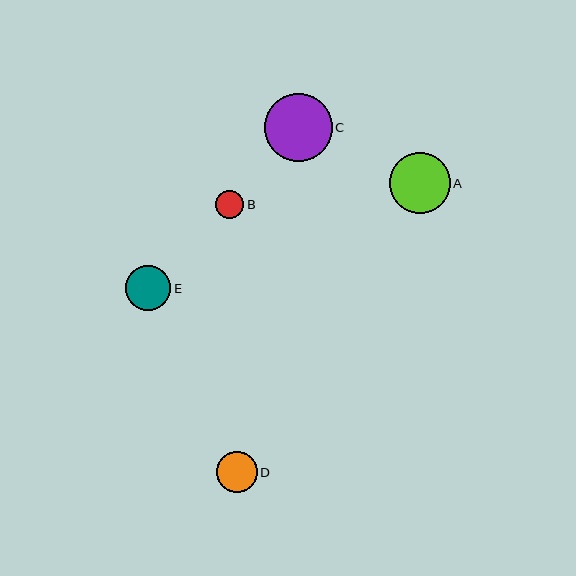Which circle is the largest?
Circle C is the largest with a size of approximately 68 pixels.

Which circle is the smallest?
Circle B is the smallest with a size of approximately 28 pixels.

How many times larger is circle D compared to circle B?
Circle D is approximately 1.5 times the size of circle B.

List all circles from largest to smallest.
From largest to smallest: C, A, E, D, B.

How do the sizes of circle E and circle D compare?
Circle E and circle D are approximately the same size.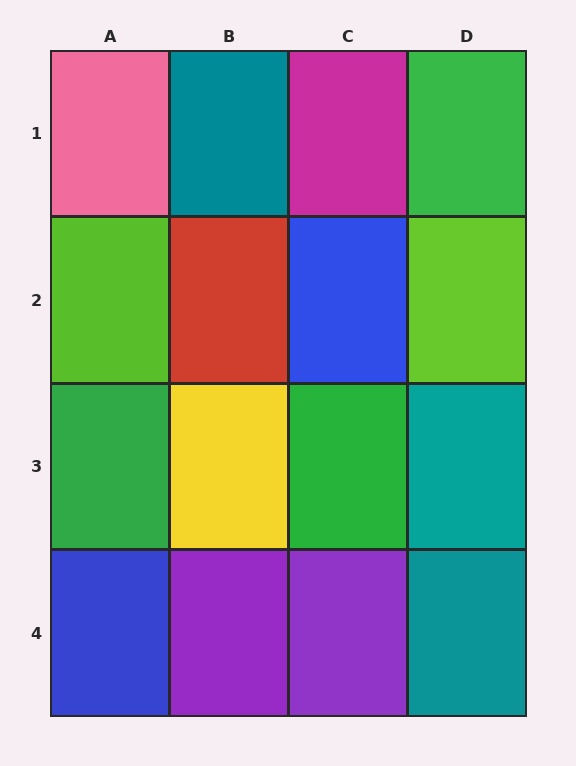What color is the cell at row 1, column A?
Pink.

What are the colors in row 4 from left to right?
Blue, purple, purple, teal.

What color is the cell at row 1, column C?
Magenta.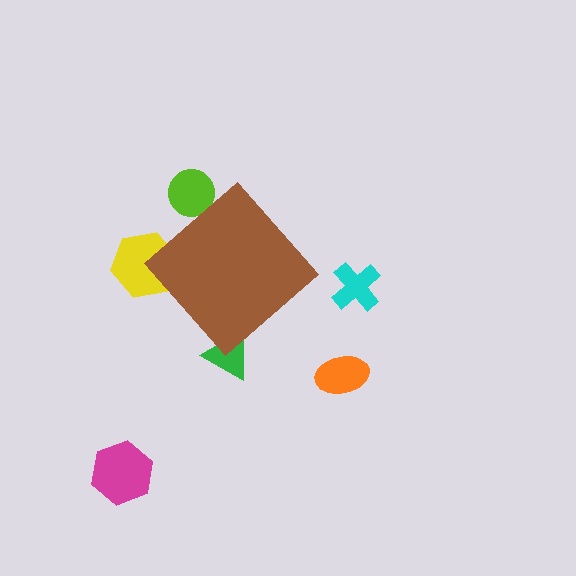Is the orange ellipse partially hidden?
No, the orange ellipse is fully visible.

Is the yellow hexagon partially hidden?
Yes, the yellow hexagon is partially hidden behind the brown diamond.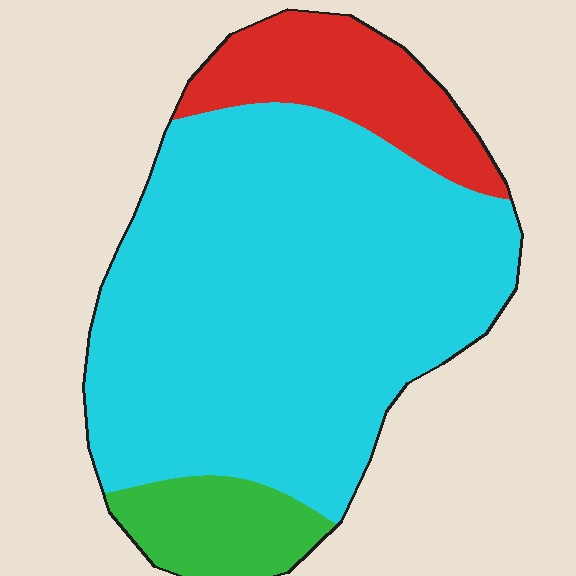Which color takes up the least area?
Green, at roughly 10%.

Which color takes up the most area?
Cyan, at roughly 75%.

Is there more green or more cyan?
Cyan.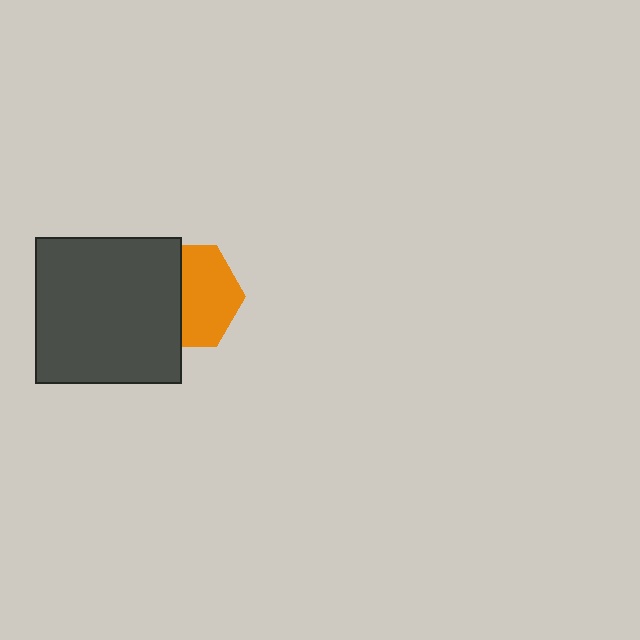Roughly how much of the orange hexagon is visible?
About half of it is visible (roughly 56%).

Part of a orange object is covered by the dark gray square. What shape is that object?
It is a hexagon.